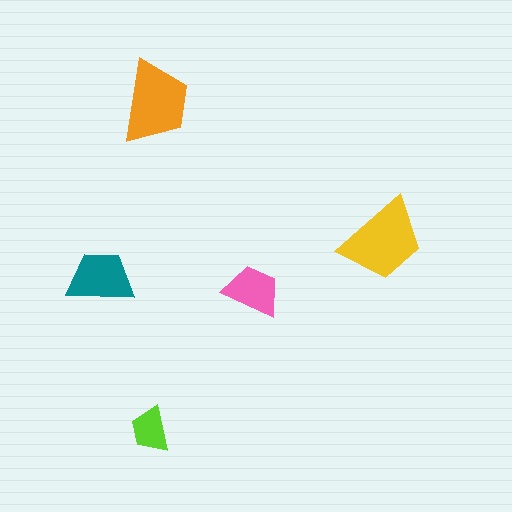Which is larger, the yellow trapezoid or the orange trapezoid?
The yellow one.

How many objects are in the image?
There are 5 objects in the image.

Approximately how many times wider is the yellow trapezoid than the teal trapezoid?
About 1.5 times wider.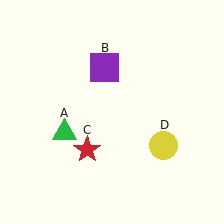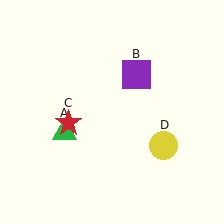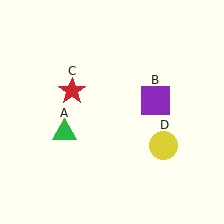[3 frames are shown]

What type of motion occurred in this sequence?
The purple square (object B), red star (object C) rotated clockwise around the center of the scene.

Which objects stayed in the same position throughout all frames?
Green triangle (object A) and yellow circle (object D) remained stationary.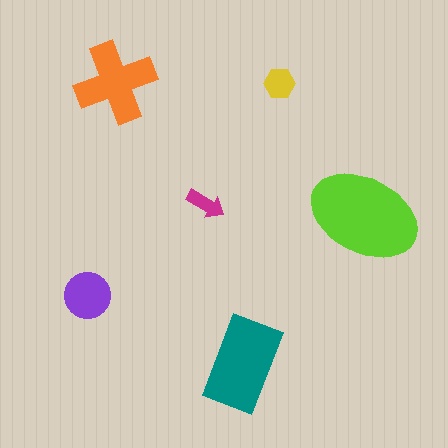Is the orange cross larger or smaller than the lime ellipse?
Smaller.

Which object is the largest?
The lime ellipse.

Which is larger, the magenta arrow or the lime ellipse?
The lime ellipse.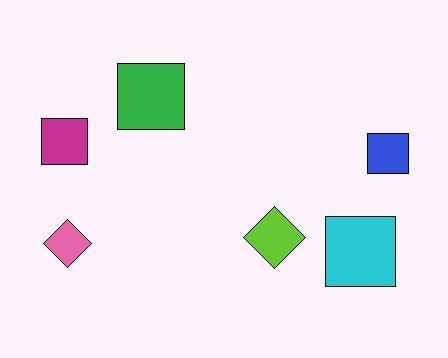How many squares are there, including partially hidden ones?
There are 4 squares.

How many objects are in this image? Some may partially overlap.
There are 6 objects.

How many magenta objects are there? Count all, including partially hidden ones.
There is 1 magenta object.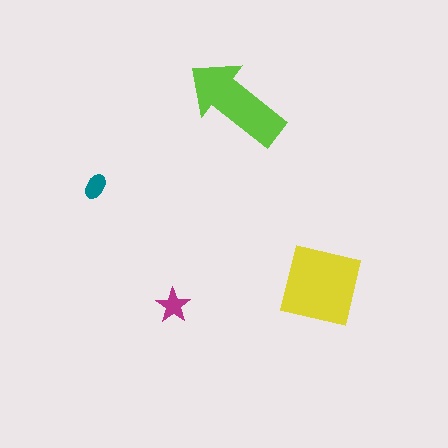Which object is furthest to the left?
The teal ellipse is leftmost.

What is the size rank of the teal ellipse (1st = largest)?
4th.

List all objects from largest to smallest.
The yellow square, the lime arrow, the magenta star, the teal ellipse.